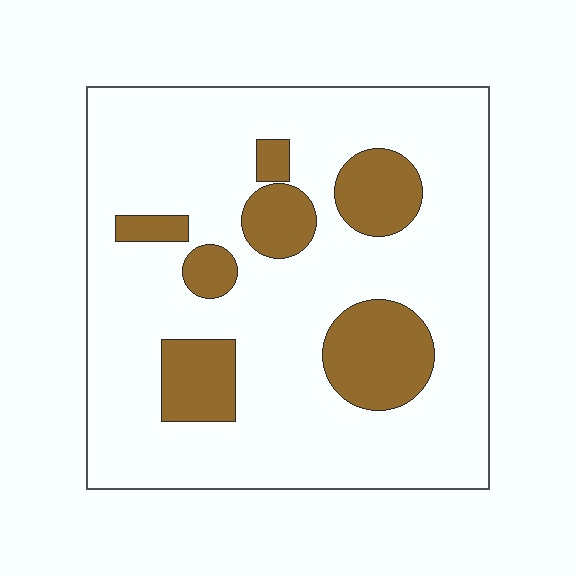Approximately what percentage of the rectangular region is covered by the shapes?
Approximately 20%.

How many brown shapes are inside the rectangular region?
7.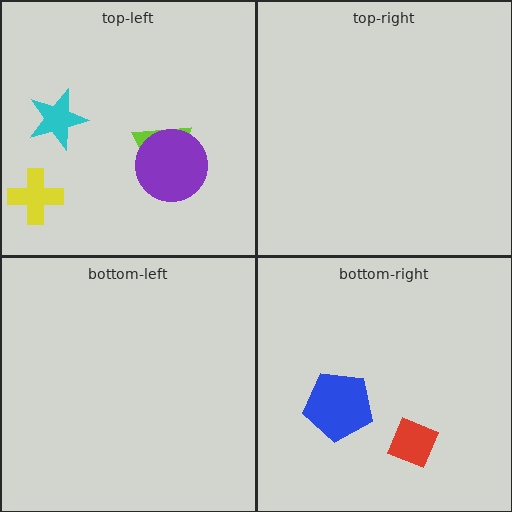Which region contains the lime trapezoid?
The top-left region.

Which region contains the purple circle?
The top-left region.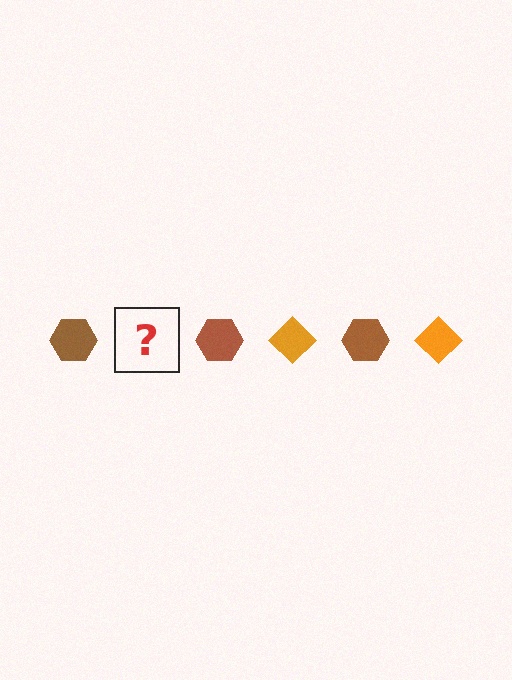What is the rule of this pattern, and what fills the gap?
The rule is that the pattern alternates between brown hexagon and orange diamond. The gap should be filled with an orange diamond.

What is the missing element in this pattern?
The missing element is an orange diamond.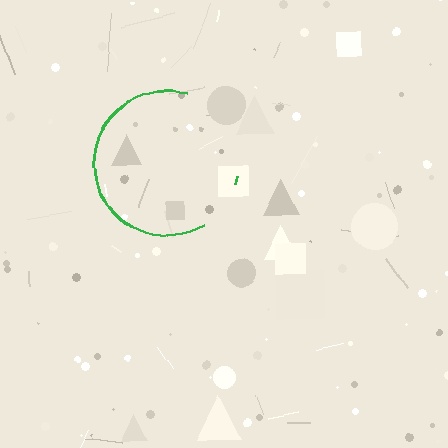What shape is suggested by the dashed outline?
The dashed outline suggests a circle.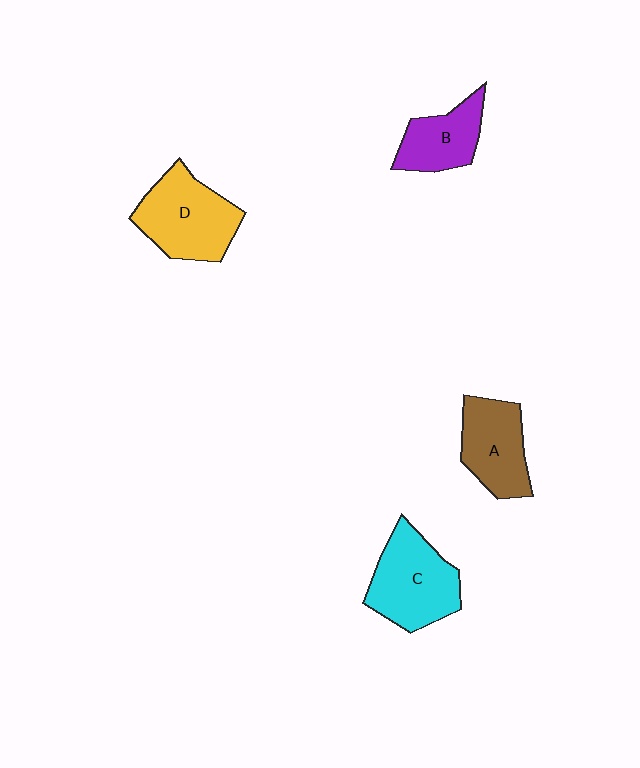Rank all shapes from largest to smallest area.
From largest to smallest: D (yellow), C (cyan), A (brown), B (purple).